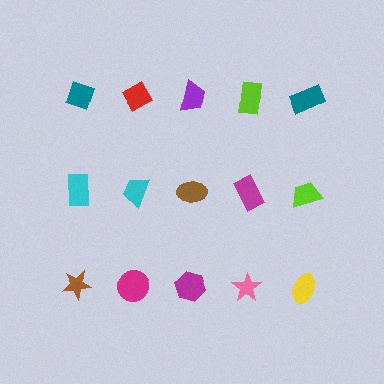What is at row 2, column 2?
A cyan trapezoid.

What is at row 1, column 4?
A lime rectangle.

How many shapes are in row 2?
5 shapes.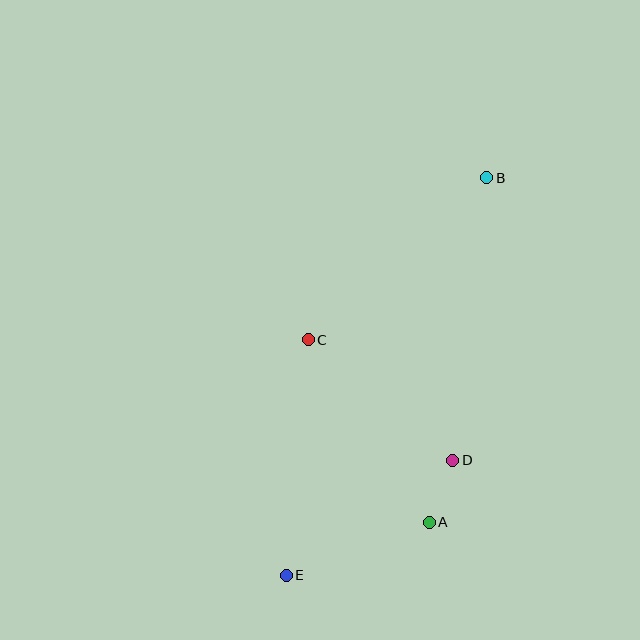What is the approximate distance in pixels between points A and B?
The distance between A and B is approximately 349 pixels.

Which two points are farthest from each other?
Points B and E are farthest from each other.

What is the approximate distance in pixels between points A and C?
The distance between A and C is approximately 219 pixels.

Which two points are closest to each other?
Points A and D are closest to each other.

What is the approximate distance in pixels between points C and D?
The distance between C and D is approximately 188 pixels.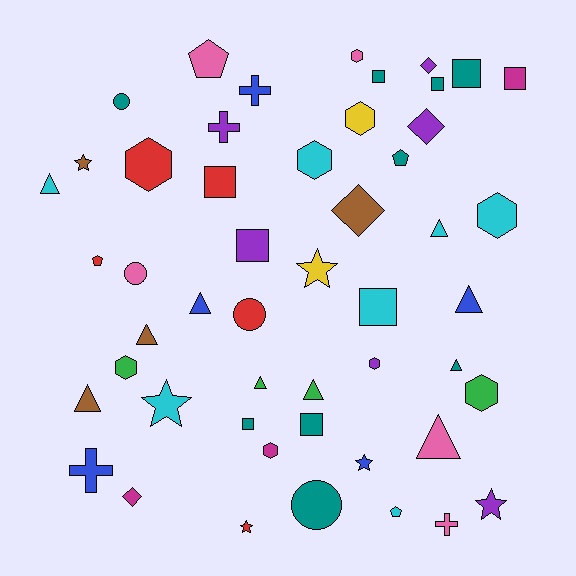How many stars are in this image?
There are 6 stars.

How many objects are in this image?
There are 50 objects.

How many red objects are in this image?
There are 5 red objects.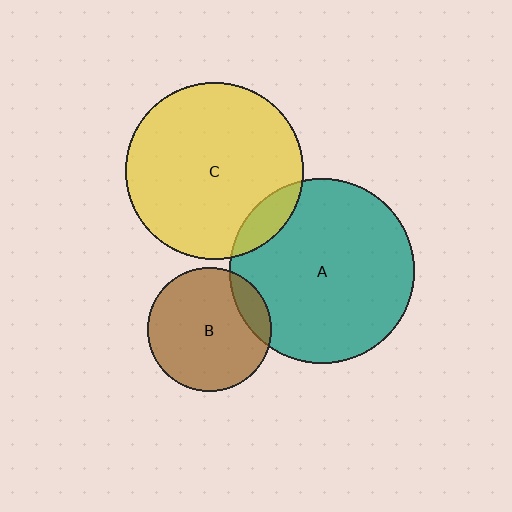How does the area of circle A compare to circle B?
Approximately 2.2 times.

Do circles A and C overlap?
Yes.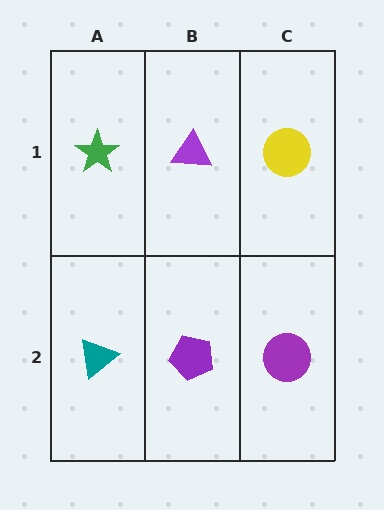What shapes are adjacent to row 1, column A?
A teal triangle (row 2, column A), a purple triangle (row 1, column B).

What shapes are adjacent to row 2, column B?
A purple triangle (row 1, column B), a teal triangle (row 2, column A), a purple circle (row 2, column C).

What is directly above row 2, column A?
A green star.